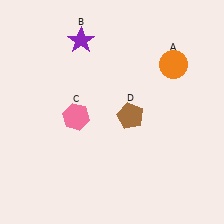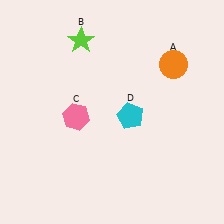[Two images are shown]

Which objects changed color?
B changed from purple to lime. D changed from brown to cyan.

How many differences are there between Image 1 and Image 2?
There are 2 differences between the two images.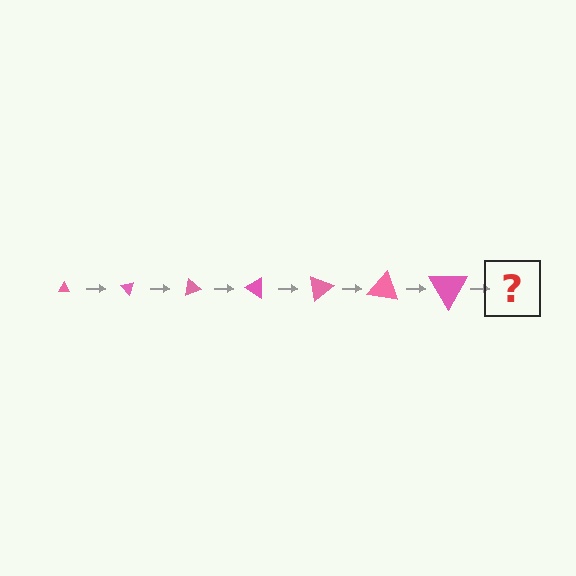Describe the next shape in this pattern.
It should be a triangle, larger than the previous one and rotated 350 degrees from the start.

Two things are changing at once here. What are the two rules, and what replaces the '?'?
The two rules are that the triangle grows larger each step and it rotates 50 degrees each step. The '?' should be a triangle, larger than the previous one and rotated 350 degrees from the start.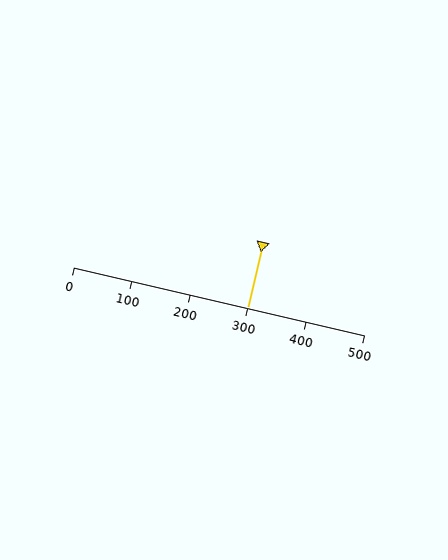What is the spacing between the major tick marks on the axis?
The major ticks are spaced 100 apart.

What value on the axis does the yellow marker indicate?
The marker indicates approximately 300.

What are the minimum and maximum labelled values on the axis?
The axis runs from 0 to 500.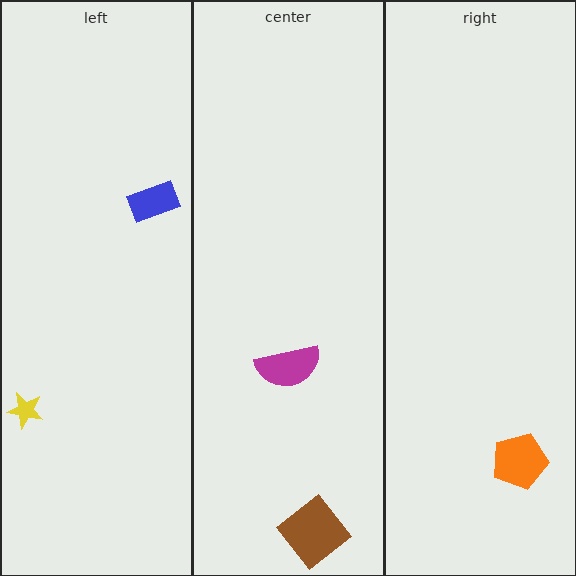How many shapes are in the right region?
1.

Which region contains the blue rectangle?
The left region.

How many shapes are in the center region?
2.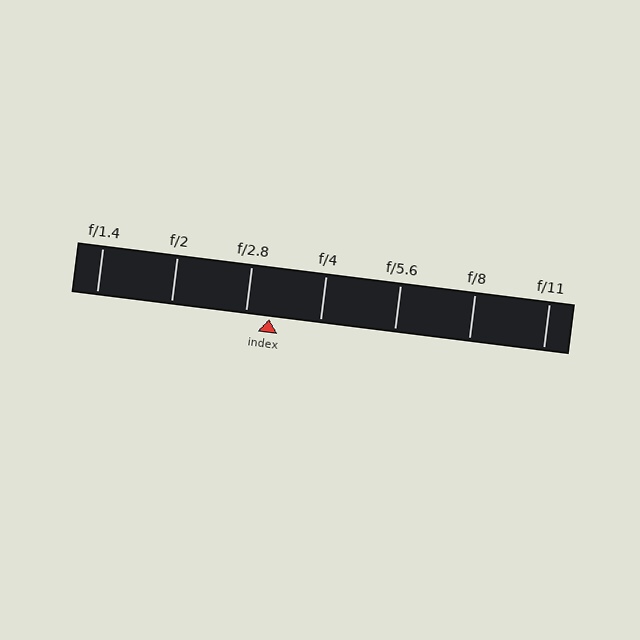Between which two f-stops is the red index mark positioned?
The index mark is between f/2.8 and f/4.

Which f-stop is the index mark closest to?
The index mark is closest to f/2.8.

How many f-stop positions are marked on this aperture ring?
There are 7 f-stop positions marked.